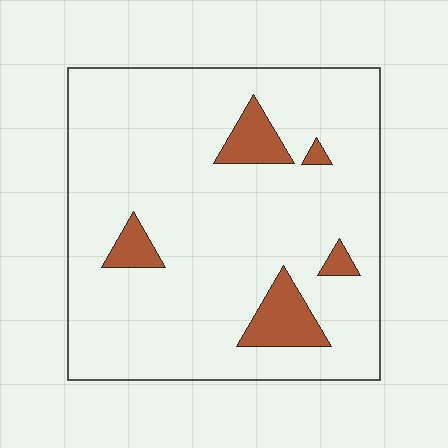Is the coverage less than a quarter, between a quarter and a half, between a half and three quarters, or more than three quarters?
Less than a quarter.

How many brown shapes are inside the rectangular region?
5.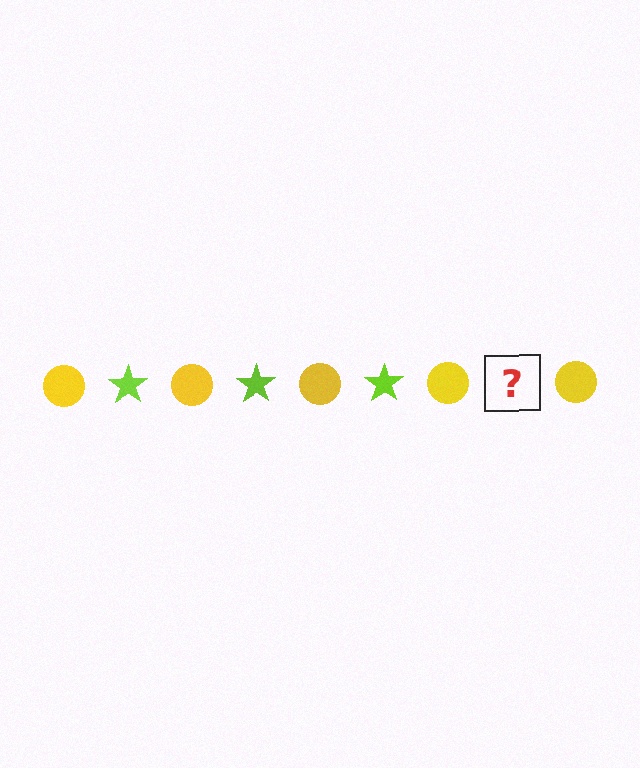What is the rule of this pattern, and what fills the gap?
The rule is that the pattern alternates between yellow circle and lime star. The gap should be filled with a lime star.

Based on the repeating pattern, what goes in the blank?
The blank should be a lime star.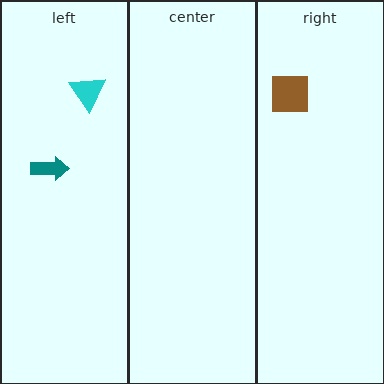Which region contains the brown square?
The right region.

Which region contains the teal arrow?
The left region.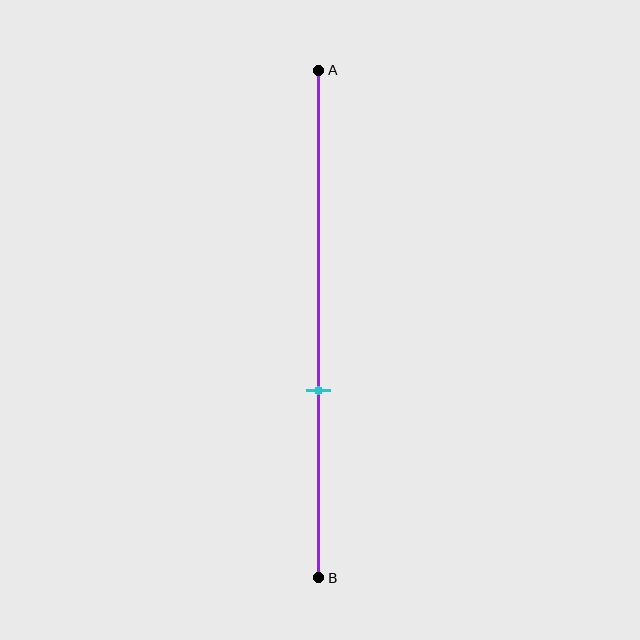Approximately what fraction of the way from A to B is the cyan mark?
The cyan mark is approximately 65% of the way from A to B.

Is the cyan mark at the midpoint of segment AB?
No, the mark is at about 65% from A, not at the 50% midpoint.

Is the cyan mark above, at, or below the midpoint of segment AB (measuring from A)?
The cyan mark is below the midpoint of segment AB.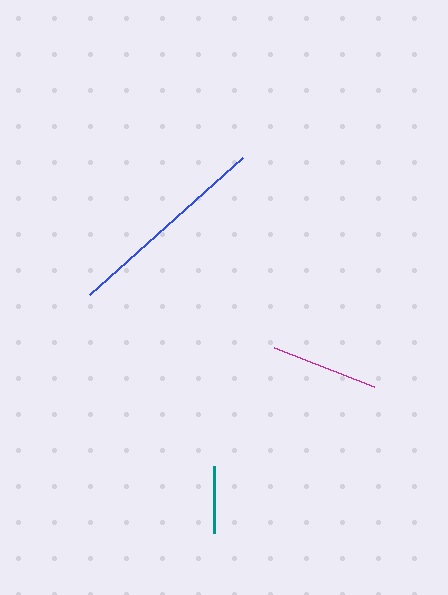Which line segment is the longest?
The blue line is the longest at approximately 205 pixels.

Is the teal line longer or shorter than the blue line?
The blue line is longer than the teal line.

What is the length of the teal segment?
The teal segment is approximately 67 pixels long.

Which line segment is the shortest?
The teal line is the shortest at approximately 67 pixels.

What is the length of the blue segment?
The blue segment is approximately 205 pixels long.